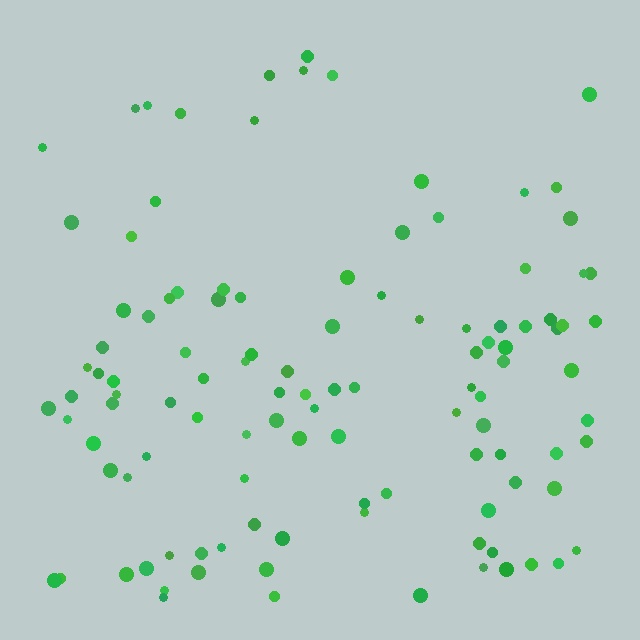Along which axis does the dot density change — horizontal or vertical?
Vertical.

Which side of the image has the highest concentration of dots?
The bottom.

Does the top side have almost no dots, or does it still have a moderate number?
Still a moderate number, just noticeably fewer than the bottom.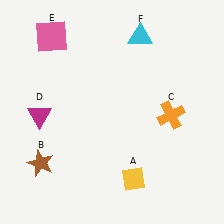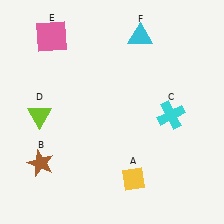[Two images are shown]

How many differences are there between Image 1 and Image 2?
There are 2 differences between the two images.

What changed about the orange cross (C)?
In Image 1, C is orange. In Image 2, it changed to cyan.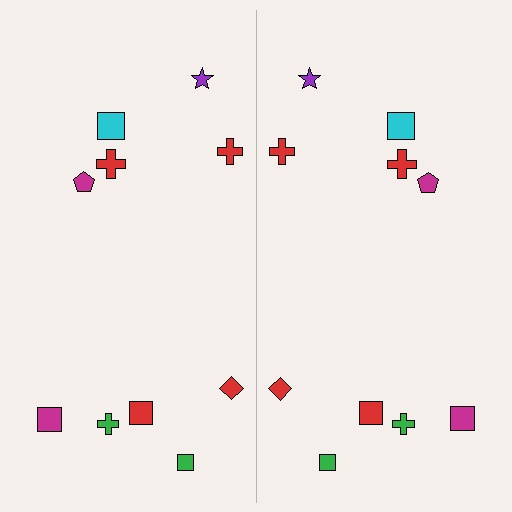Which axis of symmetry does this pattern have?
The pattern has a vertical axis of symmetry running through the center of the image.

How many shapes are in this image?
There are 20 shapes in this image.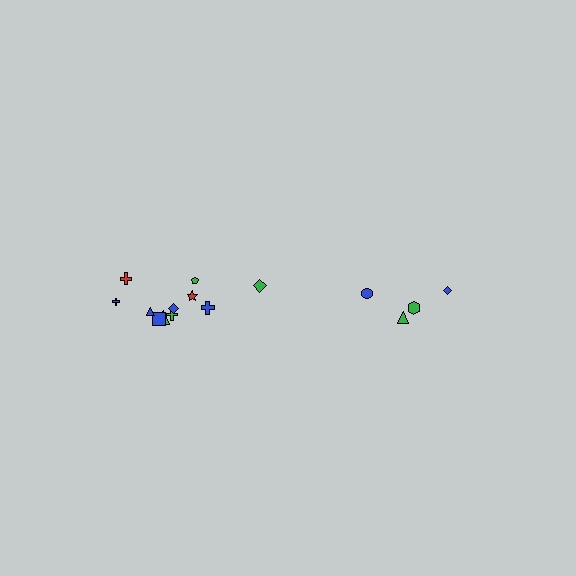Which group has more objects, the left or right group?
The left group.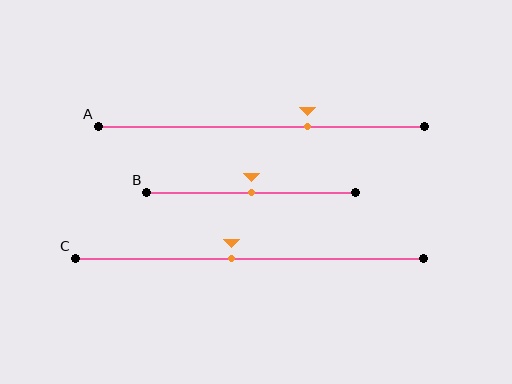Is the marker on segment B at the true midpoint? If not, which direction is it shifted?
Yes, the marker on segment B is at the true midpoint.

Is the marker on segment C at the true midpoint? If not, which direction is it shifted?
No, the marker on segment C is shifted to the left by about 5% of the segment length.